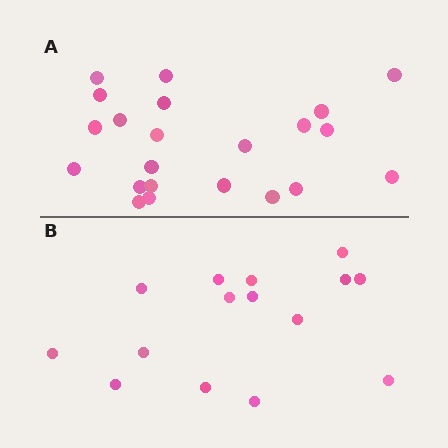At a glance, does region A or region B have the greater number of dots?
Region A (the top region) has more dots.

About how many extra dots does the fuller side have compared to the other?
Region A has roughly 8 or so more dots than region B.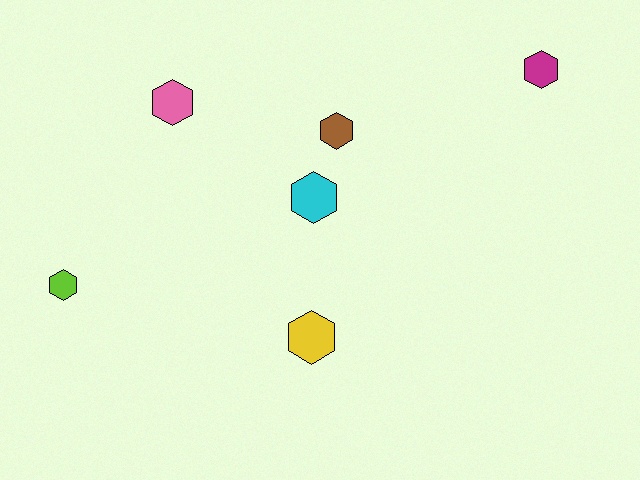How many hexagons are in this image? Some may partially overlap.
There are 6 hexagons.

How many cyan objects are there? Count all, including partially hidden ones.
There is 1 cyan object.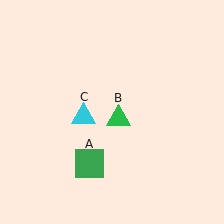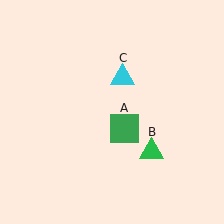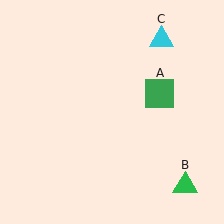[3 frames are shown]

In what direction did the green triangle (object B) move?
The green triangle (object B) moved down and to the right.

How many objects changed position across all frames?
3 objects changed position: green square (object A), green triangle (object B), cyan triangle (object C).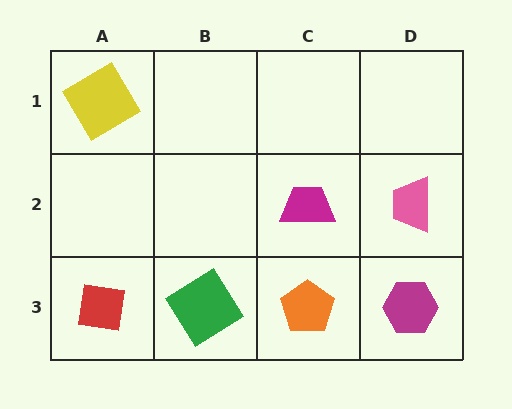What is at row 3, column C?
An orange pentagon.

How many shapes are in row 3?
4 shapes.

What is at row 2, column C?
A magenta trapezoid.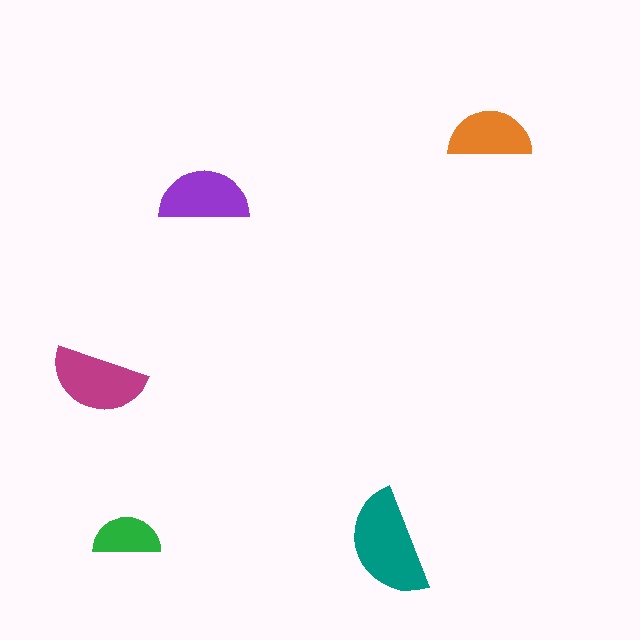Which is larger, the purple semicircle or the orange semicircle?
The purple one.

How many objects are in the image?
There are 5 objects in the image.